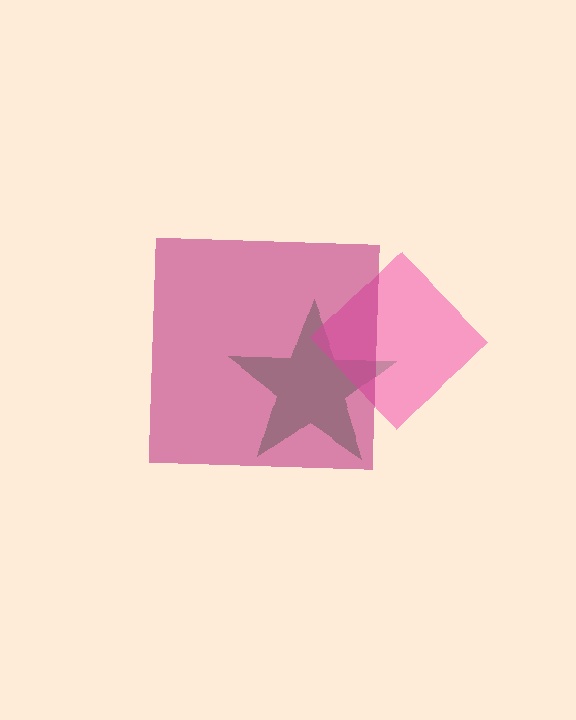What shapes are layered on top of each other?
The layered shapes are: a green star, a pink diamond, a magenta square.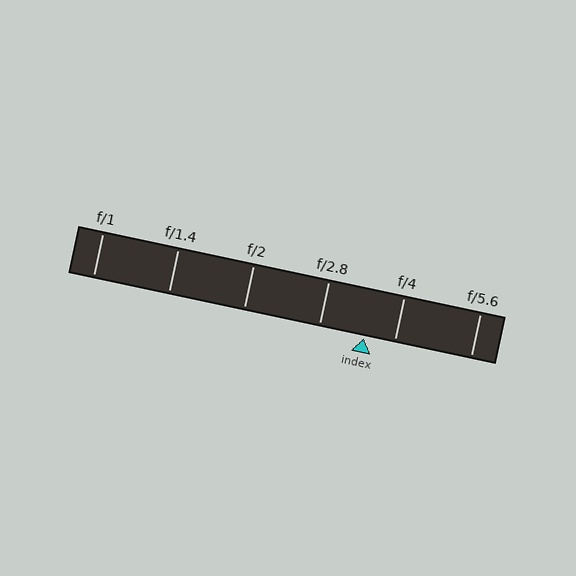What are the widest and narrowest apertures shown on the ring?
The widest aperture shown is f/1 and the narrowest is f/5.6.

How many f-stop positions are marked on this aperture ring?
There are 6 f-stop positions marked.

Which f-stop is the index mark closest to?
The index mark is closest to f/4.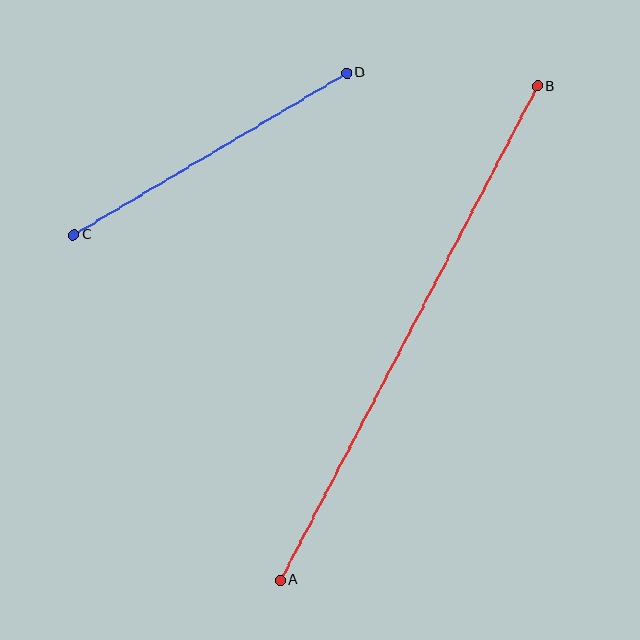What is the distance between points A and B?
The distance is approximately 557 pixels.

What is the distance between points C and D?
The distance is approximately 317 pixels.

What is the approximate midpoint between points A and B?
The midpoint is at approximately (409, 333) pixels.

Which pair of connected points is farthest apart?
Points A and B are farthest apart.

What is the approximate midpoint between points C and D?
The midpoint is at approximately (210, 154) pixels.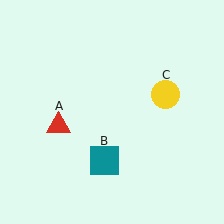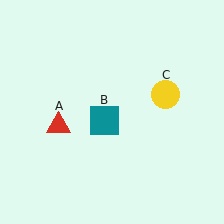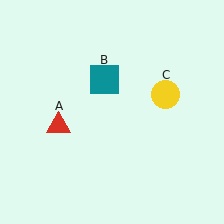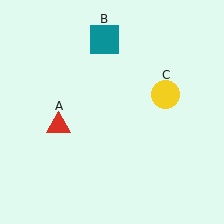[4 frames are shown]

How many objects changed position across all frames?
1 object changed position: teal square (object B).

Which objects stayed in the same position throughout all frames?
Red triangle (object A) and yellow circle (object C) remained stationary.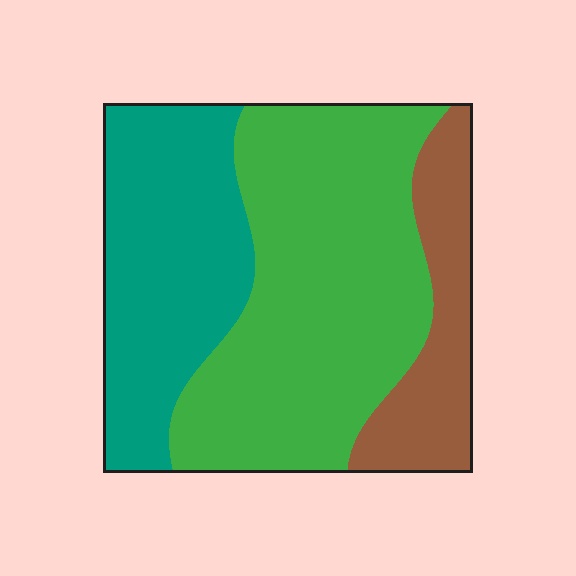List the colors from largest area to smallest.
From largest to smallest: green, teal, brown.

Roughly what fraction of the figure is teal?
Teal covers around 30% of the figure.